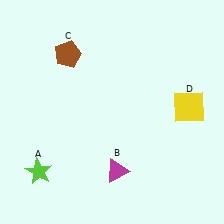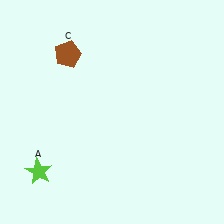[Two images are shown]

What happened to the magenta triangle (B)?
The magenta triangle (B) was removed in Image 2. It was in the bottom-right area of Image 1.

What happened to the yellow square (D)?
The yellow square (D) was removed in Image 2. It was in the top-right area of Image 1.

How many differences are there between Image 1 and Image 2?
There are 2 differences between the two images.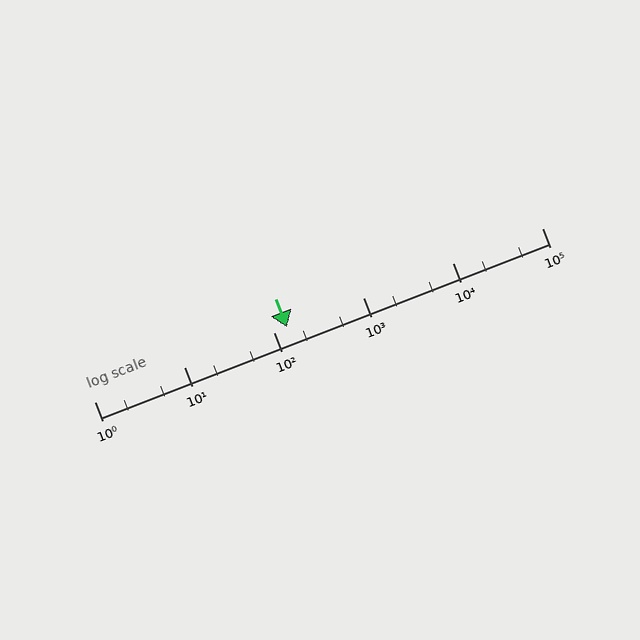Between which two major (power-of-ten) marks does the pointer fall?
The pointer is between 100 and 1000.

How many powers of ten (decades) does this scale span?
The scale spans 5 decades, from 1 to 100000.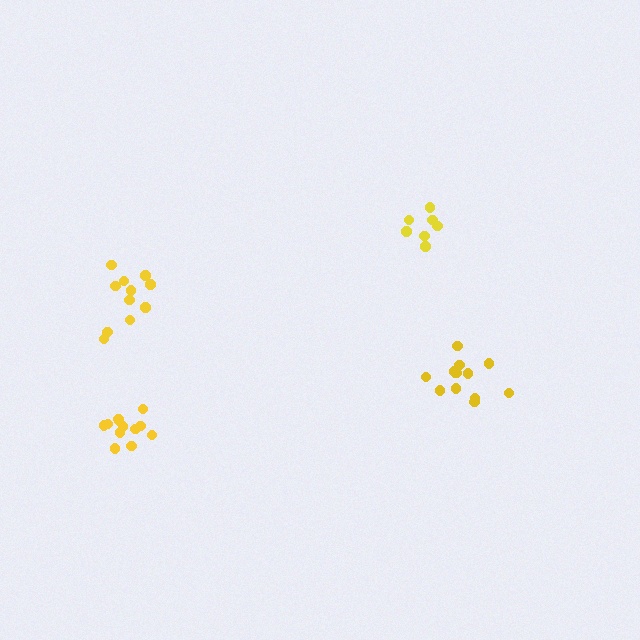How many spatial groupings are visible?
There are 4 spatial groupings.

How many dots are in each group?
Group 1: 11 dots, Group 2: 7 dots, Group 3: 13 dots, Group 4: 12 dots (43 total).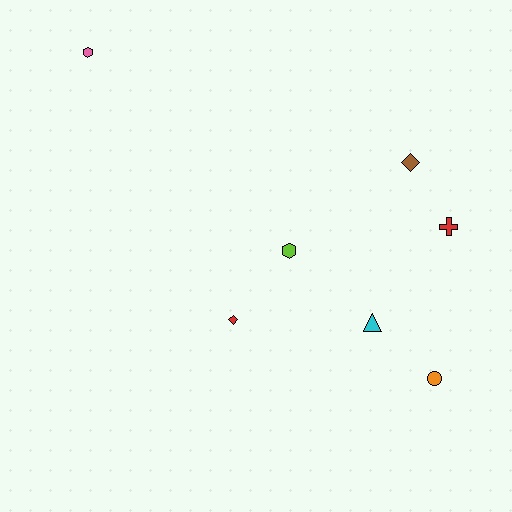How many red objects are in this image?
There are 2 red objects.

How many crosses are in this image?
There is 1 cross.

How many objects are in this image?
There are 7 objects.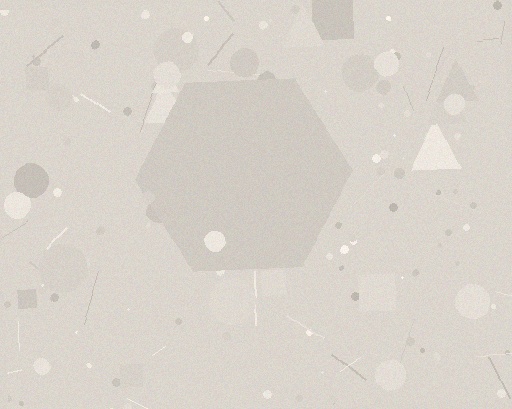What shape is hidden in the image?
A hexagon is hidden in the image.